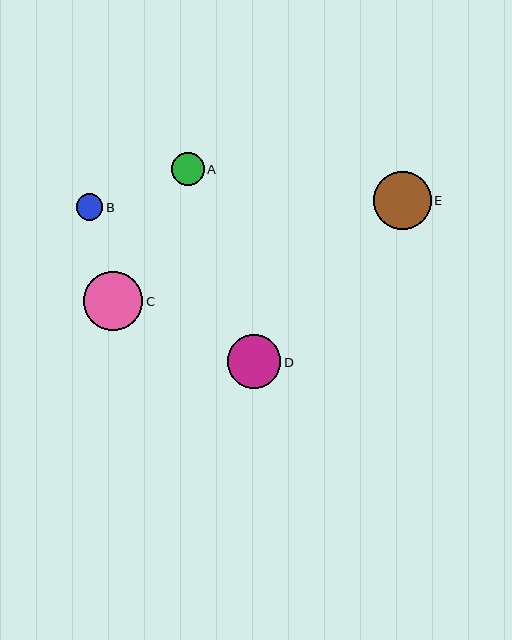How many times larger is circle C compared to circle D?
Circle C is approximately 1.1 times the size of circle D.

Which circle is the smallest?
Circle B is the smallest with a size of approximately 26 pixels.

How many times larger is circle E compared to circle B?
Circle E is approximately 2.2 times the size of circle B.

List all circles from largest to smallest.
From largest to smallest: C, E, D, A, B.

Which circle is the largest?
Circle C is the largest with a size of approximately 59 pixels.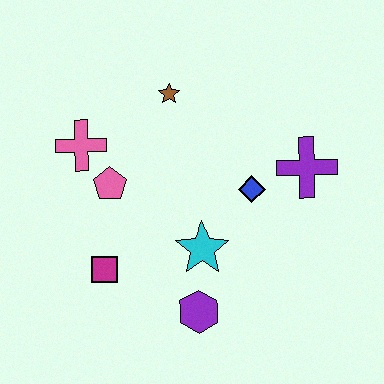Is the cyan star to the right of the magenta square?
Yes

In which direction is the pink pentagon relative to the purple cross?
The pink pentagon is to the left of the purple cross.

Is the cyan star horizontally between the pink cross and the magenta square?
No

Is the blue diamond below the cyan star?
No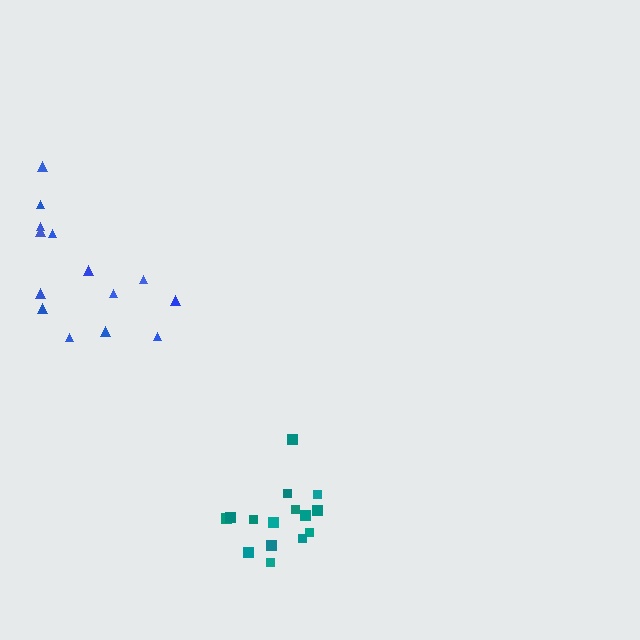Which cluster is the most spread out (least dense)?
Blue.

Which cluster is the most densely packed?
Teal.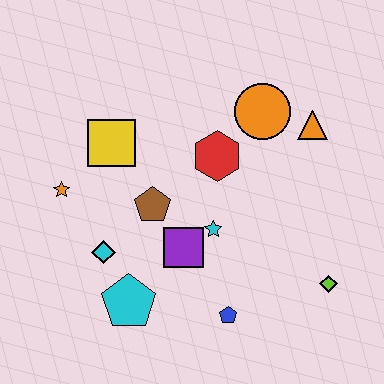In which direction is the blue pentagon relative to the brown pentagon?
The blue pentagon is below the brown pentagon.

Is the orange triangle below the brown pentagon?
No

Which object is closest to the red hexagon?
The orange circle is closest to the red hexagon.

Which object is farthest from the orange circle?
The cyan pentagon is farthest from the orange circle.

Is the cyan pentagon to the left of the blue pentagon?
Yes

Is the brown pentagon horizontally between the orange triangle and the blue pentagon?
No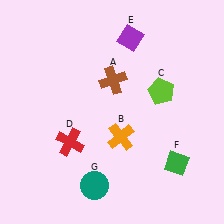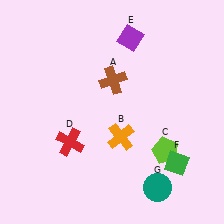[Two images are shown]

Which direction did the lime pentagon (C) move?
The lime pentagon (C) moved down.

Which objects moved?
The objects that moved are: the lime pentagon (C), the teal circle (G).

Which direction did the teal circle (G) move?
The teal circle (G) moved right.